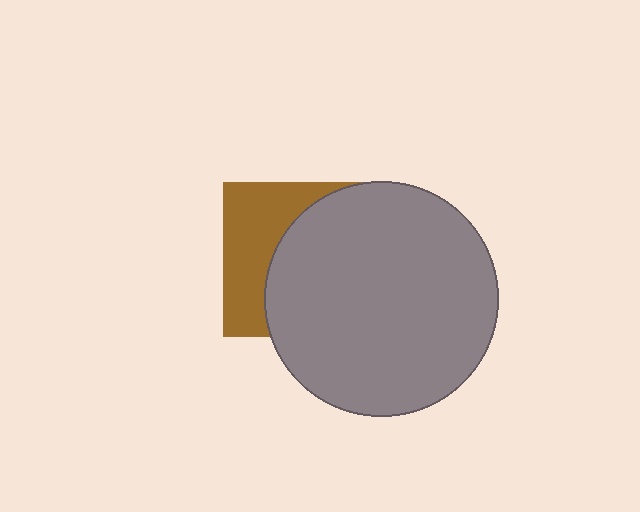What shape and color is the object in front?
The object in front is a gray circle.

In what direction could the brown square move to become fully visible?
The brown square could move left. That would shift it out from behind the gray circle entirely.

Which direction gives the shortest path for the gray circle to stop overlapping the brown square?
Moving right gives the shortest separation.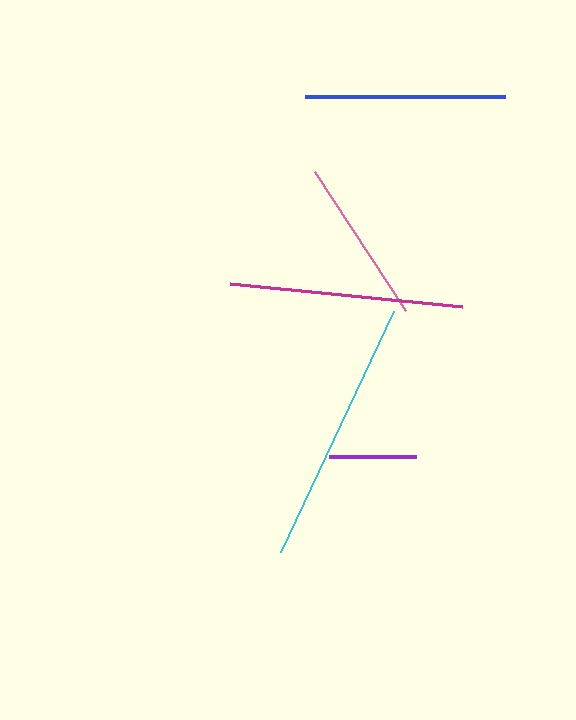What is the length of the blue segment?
The blue segment is approximately 200 pixels long.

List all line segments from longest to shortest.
From longest to shortest: cyan, magenta, blue, pink, purple.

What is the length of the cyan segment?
The cyan segment is approximately 266 pixels long.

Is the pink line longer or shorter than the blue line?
The blue line is longer than the pink line.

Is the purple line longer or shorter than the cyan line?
The cyan line is longer than the purple line.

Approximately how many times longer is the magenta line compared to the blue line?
The magenta line is approximately 1.2 times the length of the blue line.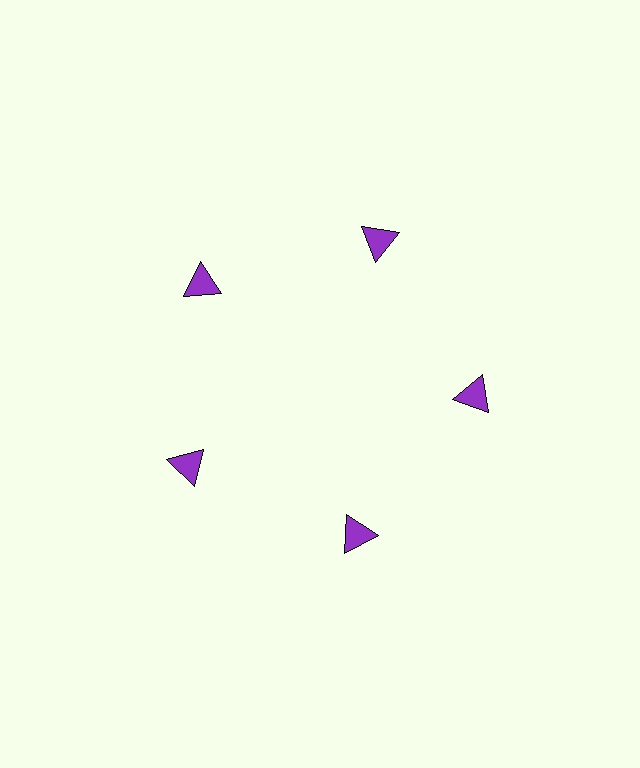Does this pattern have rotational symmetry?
Yes, this pattern has 5-fold rotational symmetry. It looks the same after rotating 72 degrees around the center.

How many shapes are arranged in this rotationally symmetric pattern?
There are 5 shapes, arranged in 5 groups of 1.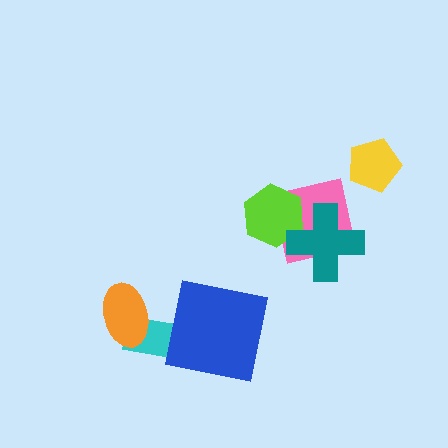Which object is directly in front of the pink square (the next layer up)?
The lime hexagon is directly in front of the pink square.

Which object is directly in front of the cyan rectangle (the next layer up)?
The blue square is directly in front of the cyan rectangle.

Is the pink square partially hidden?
Yes, it is partially covered by another shape.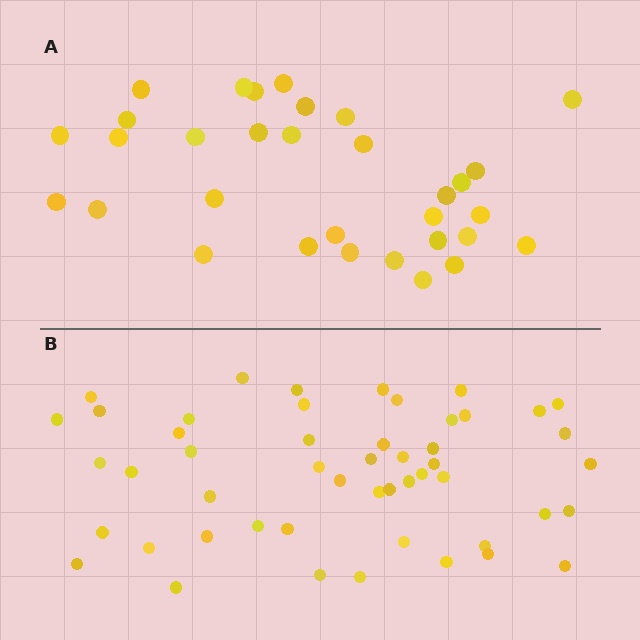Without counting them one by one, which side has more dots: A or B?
Region B (the bottom region) has more dots.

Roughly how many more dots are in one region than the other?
Region B has approximately 20 more dots than region A.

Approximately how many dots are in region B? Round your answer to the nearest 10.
About 50 dots.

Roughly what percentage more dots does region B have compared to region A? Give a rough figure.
About 55% more.